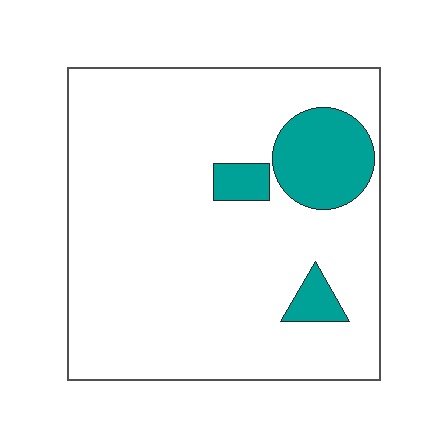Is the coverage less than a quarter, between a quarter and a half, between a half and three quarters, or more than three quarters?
Less than a quarter.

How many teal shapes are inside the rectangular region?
3.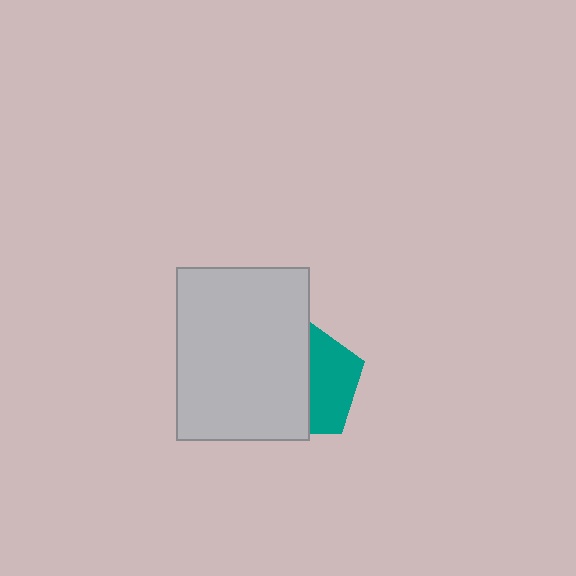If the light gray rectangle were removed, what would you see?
You would see the complete teal pentagon.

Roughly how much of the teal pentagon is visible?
A small part of it is visible (roughly 43%).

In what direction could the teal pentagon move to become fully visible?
The teal pentagon could move right. That would shift it out from behind the light gray rectangle entirely.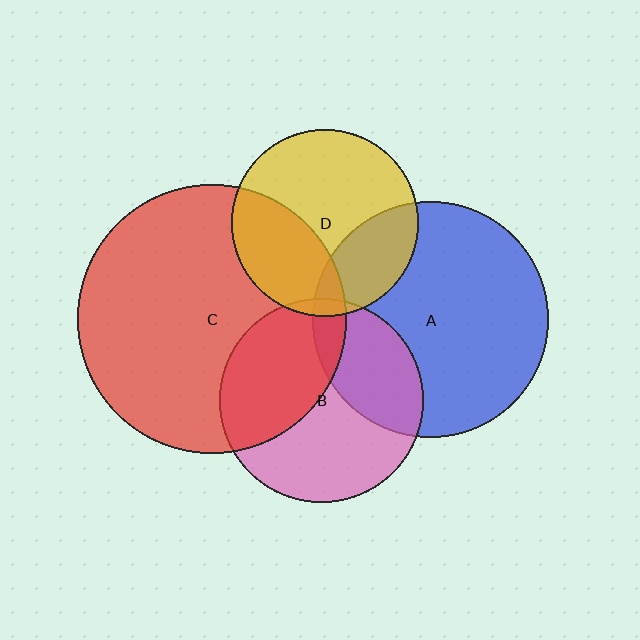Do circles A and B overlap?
Yes.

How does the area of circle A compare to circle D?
Approximately 1.6 times.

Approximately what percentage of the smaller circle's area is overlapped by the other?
Approximately 30%.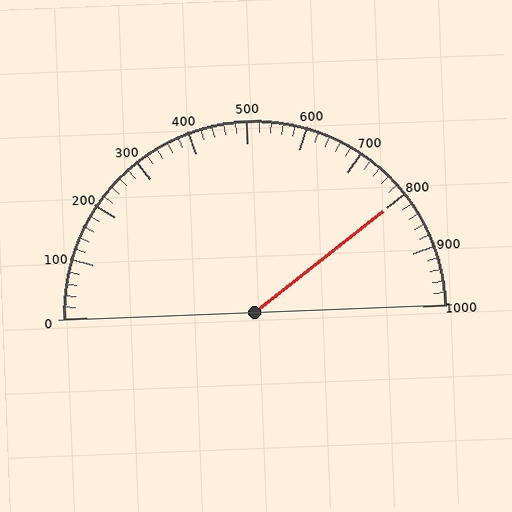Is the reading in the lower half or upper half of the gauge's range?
The reading is in the upper half of the range (0 to 1000).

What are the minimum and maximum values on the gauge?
The gauge ranges from 0 to 1000.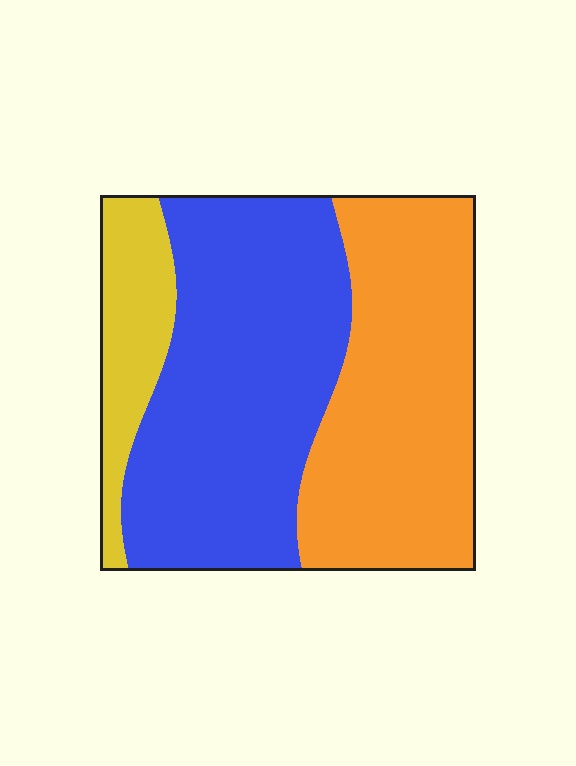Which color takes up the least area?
Yellow, at roughly 15%.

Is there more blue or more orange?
Blue.